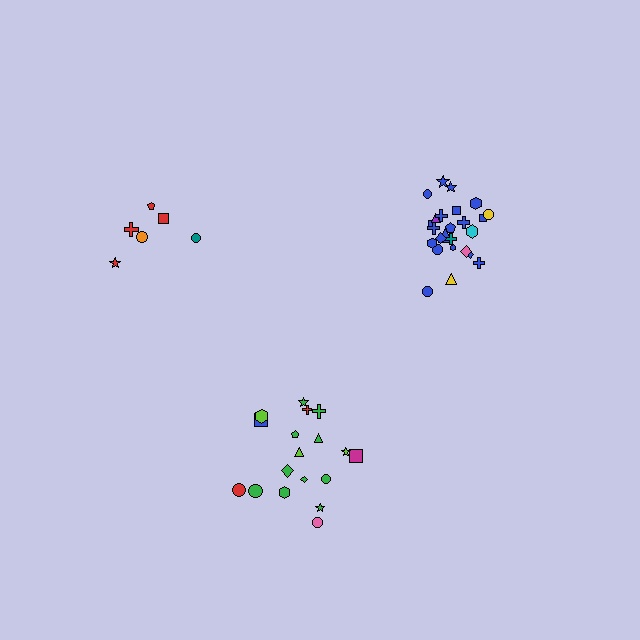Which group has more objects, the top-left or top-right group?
The top-right group.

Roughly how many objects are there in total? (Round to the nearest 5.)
Roughly 50 objects in total.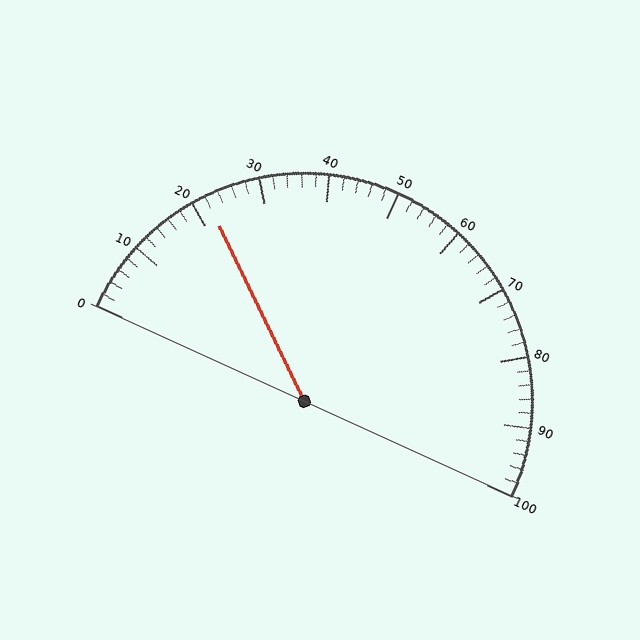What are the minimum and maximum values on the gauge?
The gauge ranges from 0 to 100.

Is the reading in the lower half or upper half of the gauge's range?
The reading is in the lower half of the range (0 to 100).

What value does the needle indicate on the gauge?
The needle indicates approximately 22.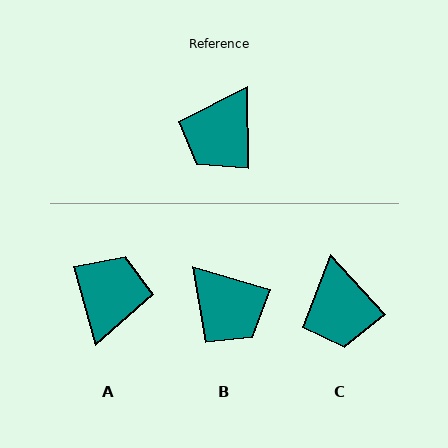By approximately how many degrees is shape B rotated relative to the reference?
Approximately 73 degrees counter-clockwise.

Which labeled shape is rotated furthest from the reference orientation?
A, about 165 degrees away.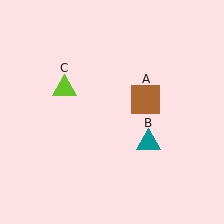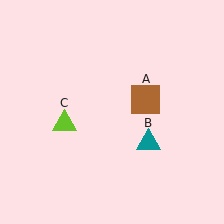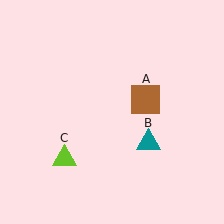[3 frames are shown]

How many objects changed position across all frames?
1 object changed position: lime triangle (object C).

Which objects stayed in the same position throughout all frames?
Brown square (object A) and teal triangle (object B) remained stationary.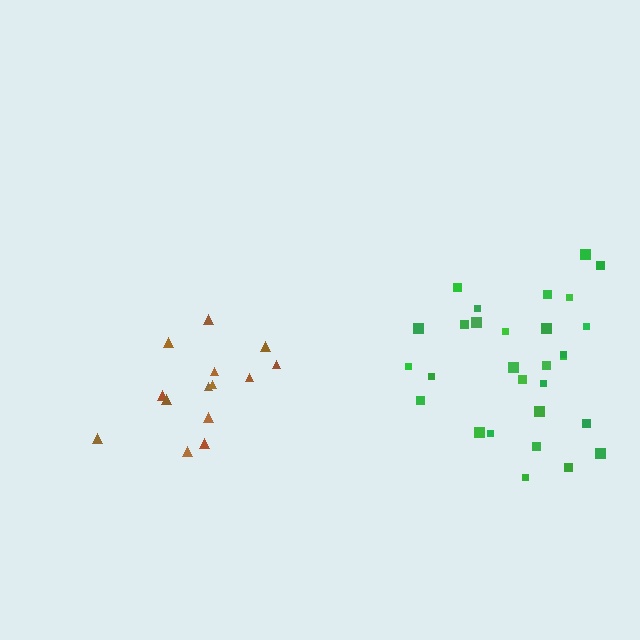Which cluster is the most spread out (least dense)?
Green.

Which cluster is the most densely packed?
Brown.